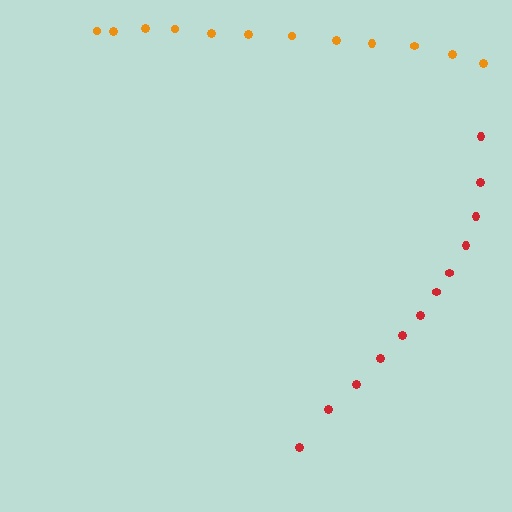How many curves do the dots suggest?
There are 2 distinct paths.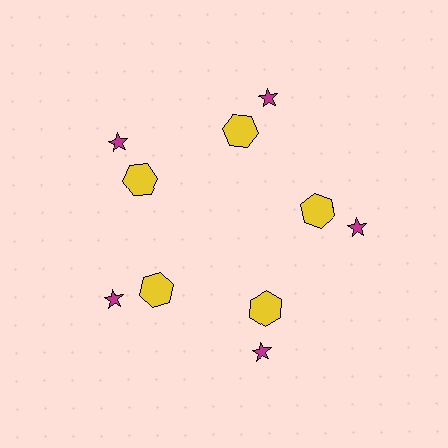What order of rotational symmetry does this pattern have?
This pattern has 5-fold rotational symmetry.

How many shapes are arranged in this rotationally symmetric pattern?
There are 10 shapes, arranged in 5 groups of 2.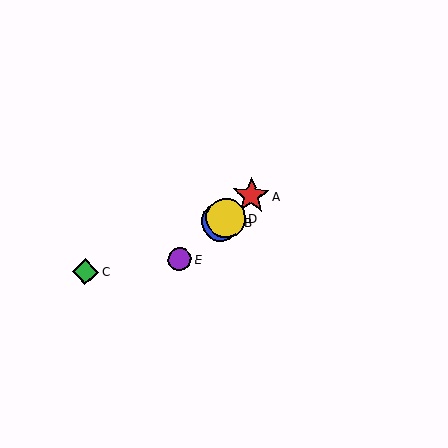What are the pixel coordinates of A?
Object A is at (251, 196).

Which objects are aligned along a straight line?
Objects A, B, D, E are aligned along a straight line.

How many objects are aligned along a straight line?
4 objects (A, B, D, E) are aligned along a straight line.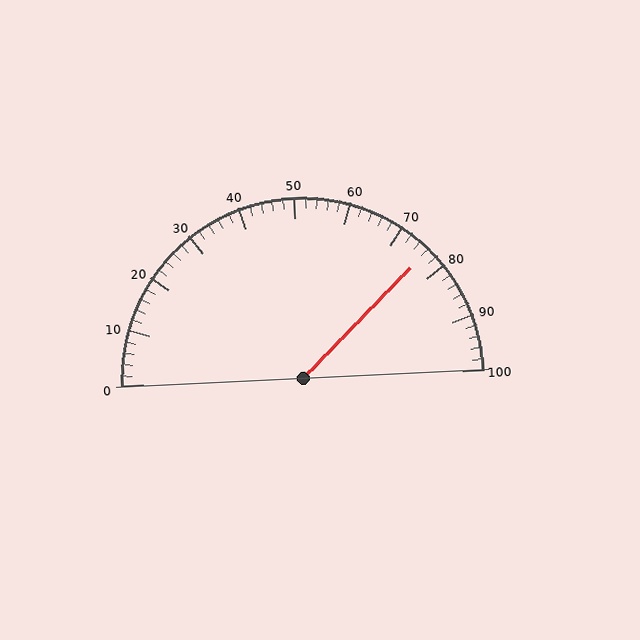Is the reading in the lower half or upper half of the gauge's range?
The reading is in the upper half of the range (0 to 100).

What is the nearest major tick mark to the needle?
The nearest major tick mark is 80.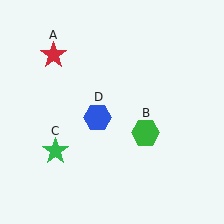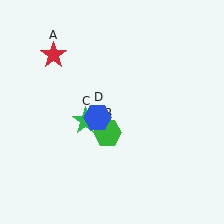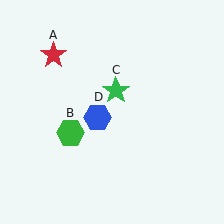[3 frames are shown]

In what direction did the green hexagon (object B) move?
The green hexagon (object B) moved left.